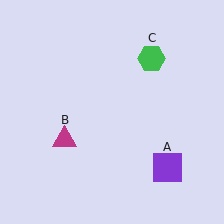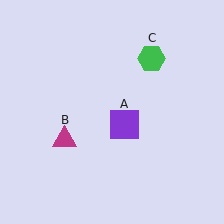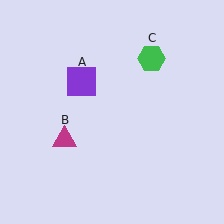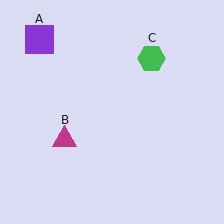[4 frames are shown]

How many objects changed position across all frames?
1 object changed position: purple square (object A).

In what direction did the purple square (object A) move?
The purple square (object A) moved up and to the left.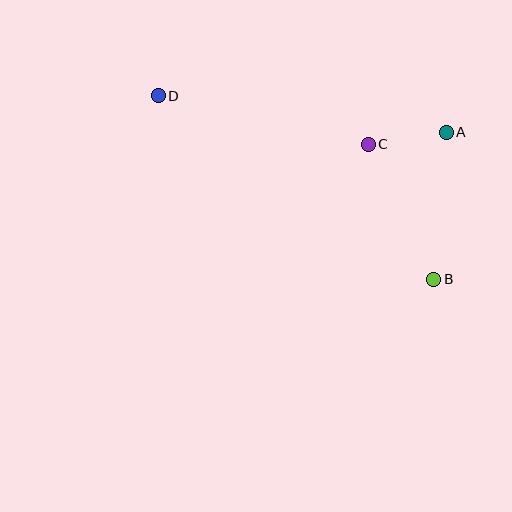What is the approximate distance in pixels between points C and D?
The distance between C and D is approximately 215 pixels.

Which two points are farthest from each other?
Points B and D are farthest from each other.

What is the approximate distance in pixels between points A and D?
The distance between A and D is approximately 290 pixels.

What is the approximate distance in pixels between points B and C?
The distance between B and C is approximately 150 pixels.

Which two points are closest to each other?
Points A and C are closest to each other.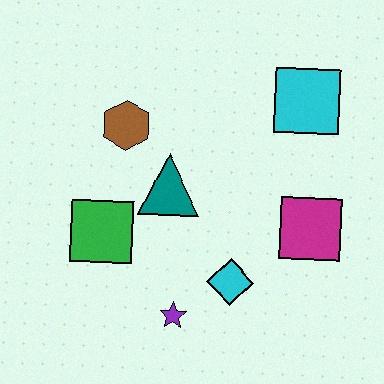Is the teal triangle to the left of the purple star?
Yes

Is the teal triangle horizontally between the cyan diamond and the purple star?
No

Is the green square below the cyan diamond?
No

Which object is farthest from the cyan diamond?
The cyan square is farthest from the cyan diamond.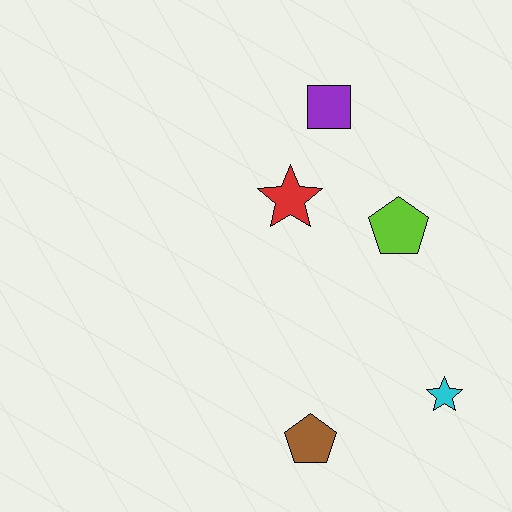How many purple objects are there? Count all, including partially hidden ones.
There is 1 purple object.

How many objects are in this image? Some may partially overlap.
There are 5 objects.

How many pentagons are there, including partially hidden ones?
There are 2 pentagons.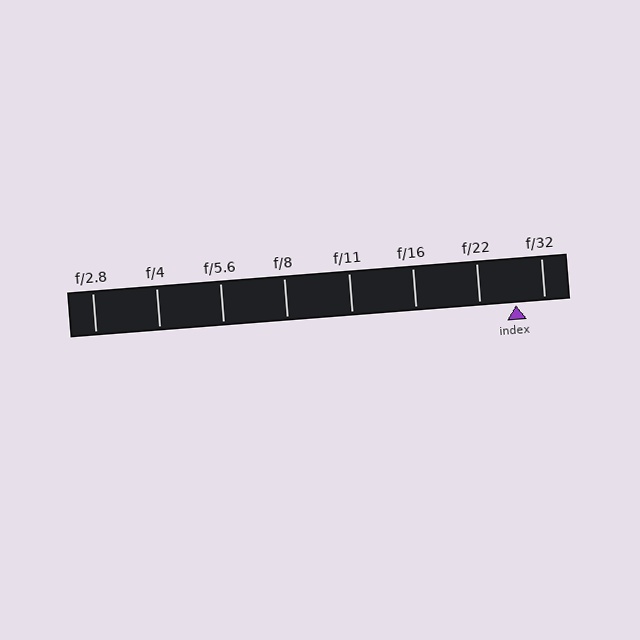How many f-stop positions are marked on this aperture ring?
There are 8 f-stop positions marked.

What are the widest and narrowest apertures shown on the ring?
The widest aperture shown is f/2.8 and the narrowest is f/32.